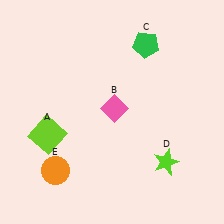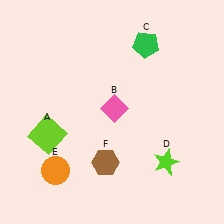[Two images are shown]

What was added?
A brown hexagon (F) was added in Image 2.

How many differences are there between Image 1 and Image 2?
There is 1 difference between the two images.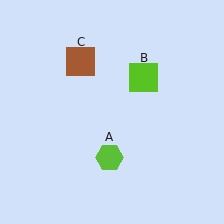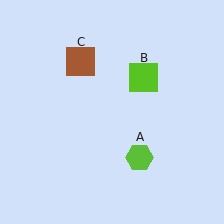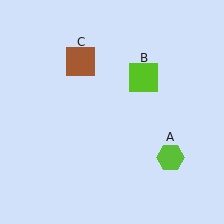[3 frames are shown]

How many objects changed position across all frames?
1 object changed position: lime hexagon (object A).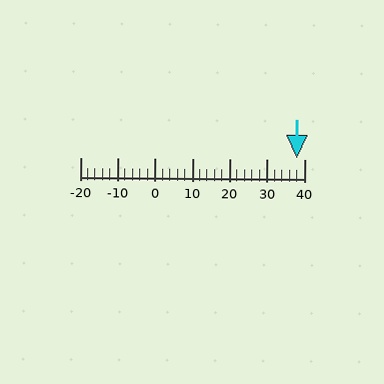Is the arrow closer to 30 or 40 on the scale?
The arrow is closer to 40.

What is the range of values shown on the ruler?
The ruler shows values from -20 to 40.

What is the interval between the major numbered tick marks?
The major tick marks are spaced 10 units apart.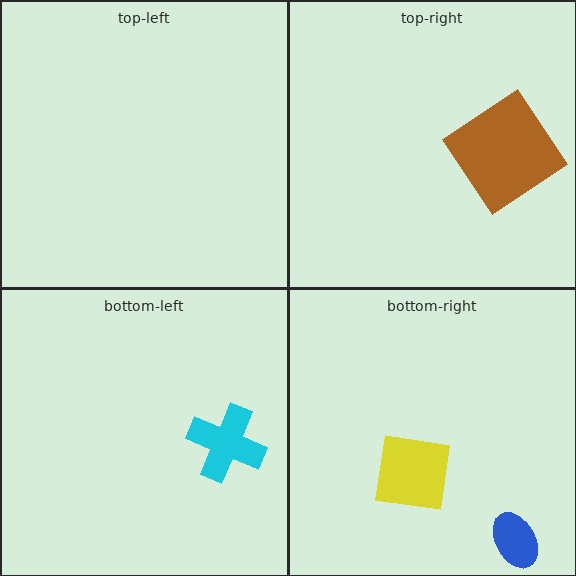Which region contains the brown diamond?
The top-right region.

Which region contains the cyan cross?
The bottom-left region.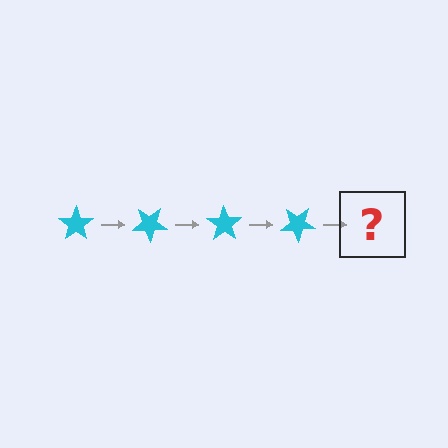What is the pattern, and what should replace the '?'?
The pattern is that the star rotates 35 degrees each step. The '?' should be a cyan star rotated 140 degrees.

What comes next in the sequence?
The next element should be a cyan star rotated 140 degrees.